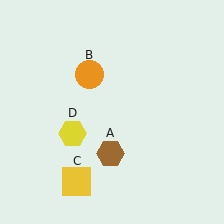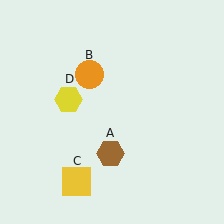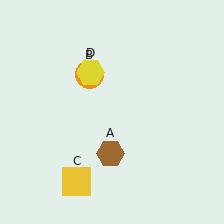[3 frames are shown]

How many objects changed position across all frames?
1 object changed position: yellow hexagon (object D).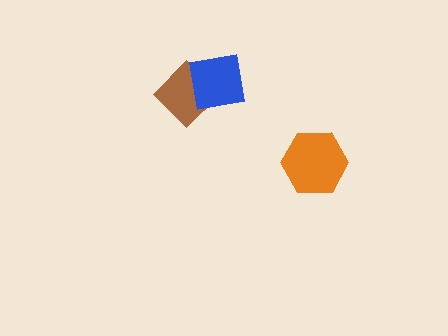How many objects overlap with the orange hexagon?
0 objects overlap with the orange hexagon.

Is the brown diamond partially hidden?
Yes, it is partially covered by another shape.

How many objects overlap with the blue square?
1 object overlaps with the blue square.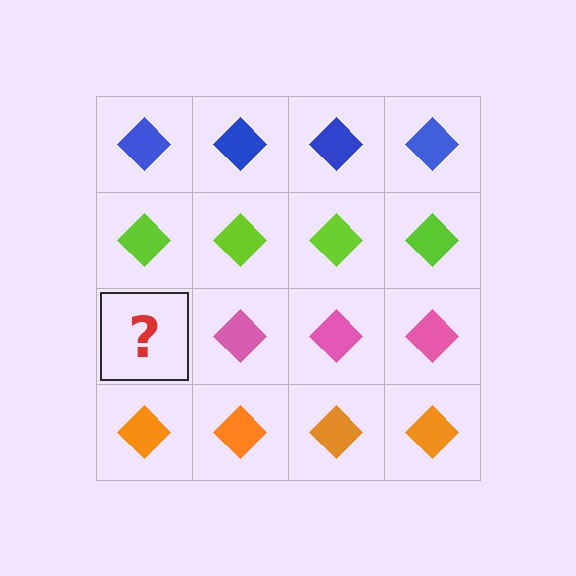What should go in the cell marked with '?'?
The missing cell should contain a pink diamond.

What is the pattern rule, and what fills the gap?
The rule is that each row has a consistent color. The gap should be filled with a pink diamond.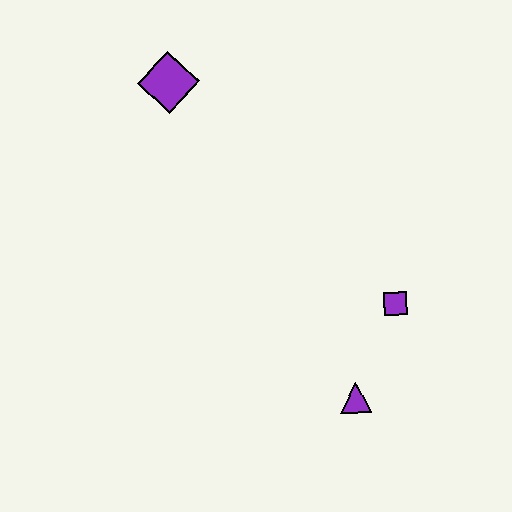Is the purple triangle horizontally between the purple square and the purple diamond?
Yes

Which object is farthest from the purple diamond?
The purple triangle is farthest from the purple diamond.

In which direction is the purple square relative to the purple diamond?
The purple square is below the purple diamond.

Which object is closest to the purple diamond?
The purple square is closest to the purple diamond.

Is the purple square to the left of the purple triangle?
No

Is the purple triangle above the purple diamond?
No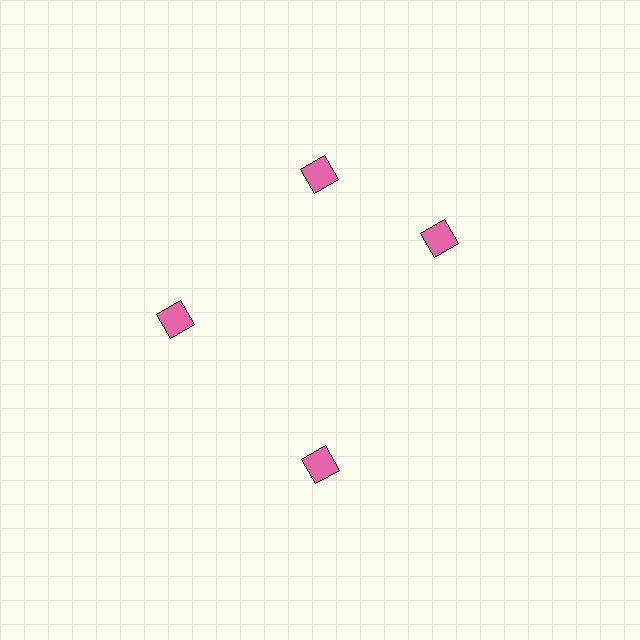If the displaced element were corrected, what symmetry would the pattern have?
It would have 4-fold rotational symmetry — the pattern would map onto itself every 90 degrees.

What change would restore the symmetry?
The symmetry would be restored by rotating it back into even spacing with its neighbors so that all 4 squares sit at equal angles and equal distance from the center.